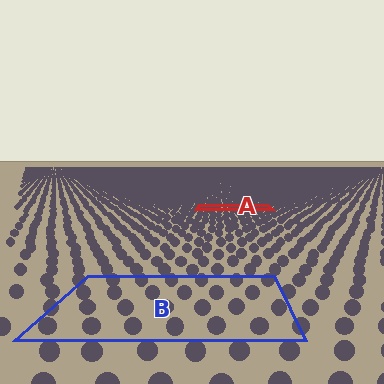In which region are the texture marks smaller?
The texture marks are smaller in region A, because it is farther away.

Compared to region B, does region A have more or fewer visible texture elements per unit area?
Region A has more texture elements per unit area — they are packed more densely because it is farther away.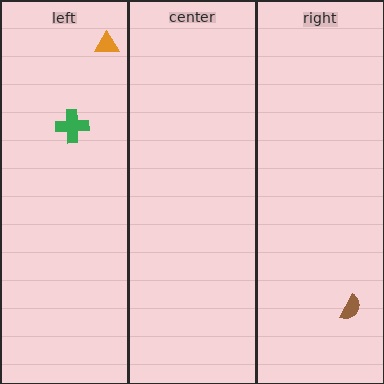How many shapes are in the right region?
1.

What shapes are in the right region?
The brown semicircle.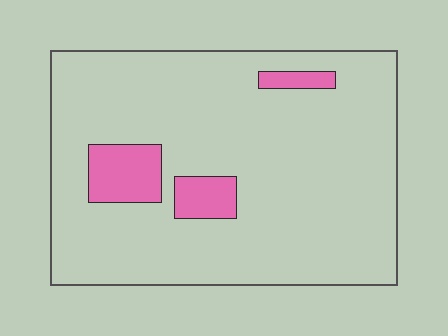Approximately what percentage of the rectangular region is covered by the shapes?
Approximately 10%.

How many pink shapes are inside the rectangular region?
3.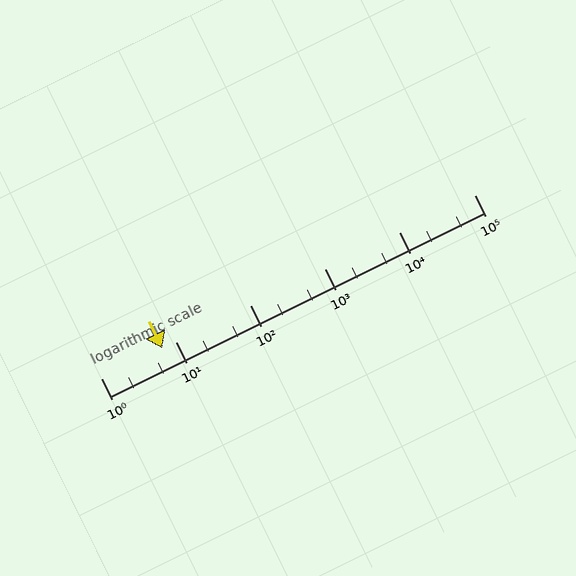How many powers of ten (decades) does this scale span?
The scale spans 5 decades, from 1 to 100000.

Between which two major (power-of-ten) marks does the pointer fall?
The pointer is between 1 and 10.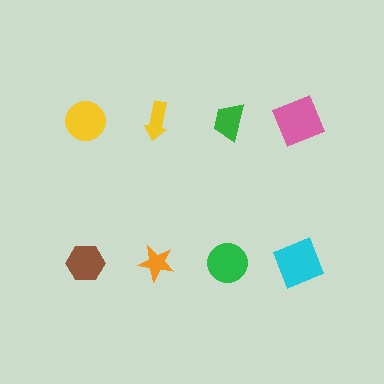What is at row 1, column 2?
A yellow arrow.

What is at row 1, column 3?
A green trapezoid.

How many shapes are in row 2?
4 shapes.